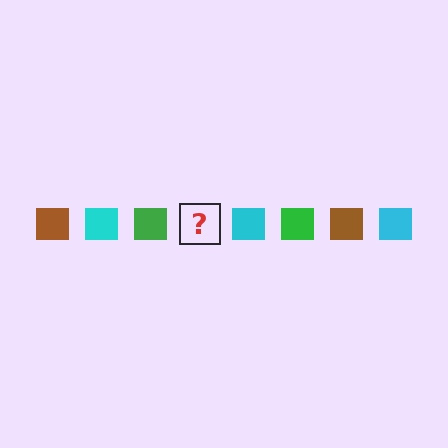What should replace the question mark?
The question mark should be replaced with a brown square.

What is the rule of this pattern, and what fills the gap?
The rule is that the pattern cycles through brown, cyan, green squares. The gap should be filled with a brown square.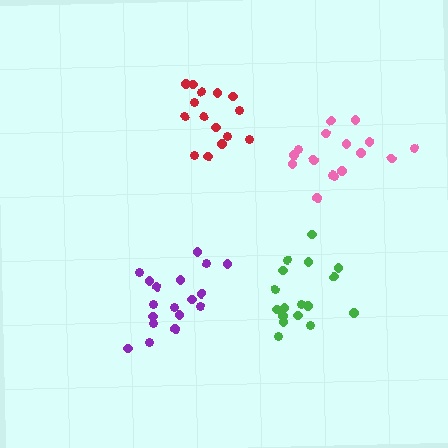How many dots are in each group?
Group 1: 15 dots, Group 2: 16 dots, Group 3: 18 dots, Group 4: 17 dots (66 total).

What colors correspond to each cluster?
The clusters are colored: red, pink, purple, green.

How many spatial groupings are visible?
There are 4 spatial groupings.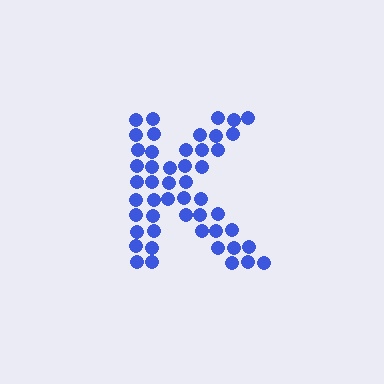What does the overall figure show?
The overall figure shows the letter K.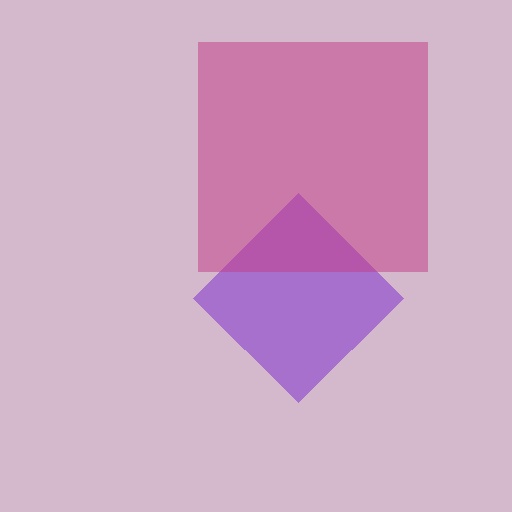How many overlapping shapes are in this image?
There are 2 overlapping shapes in the image.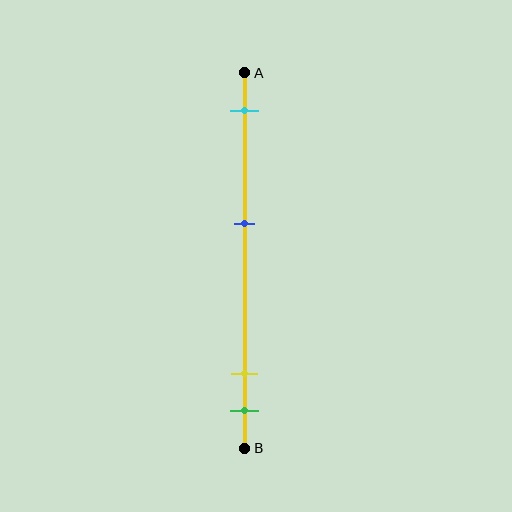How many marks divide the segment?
There are 4 marks dividing the segment.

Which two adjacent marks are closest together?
The yellow and green marks are the closest adjacent pair.